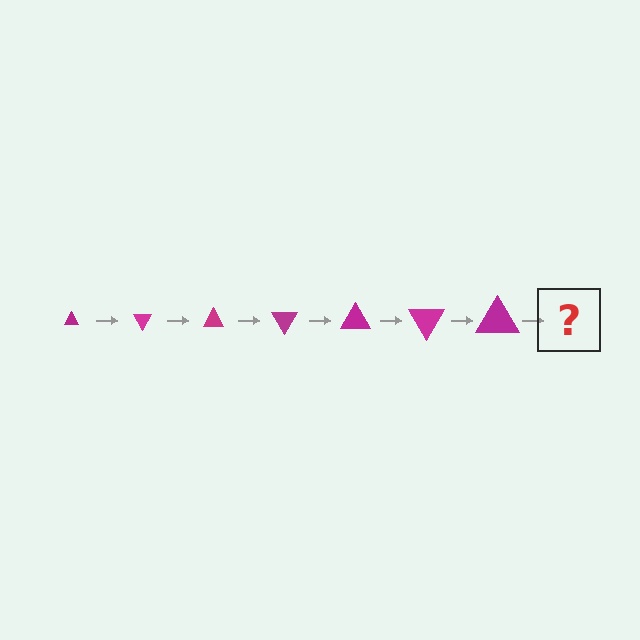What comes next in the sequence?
The next element should be a triangle, larger than the previous one and rotated 420 degrees from the start.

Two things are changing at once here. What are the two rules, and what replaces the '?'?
The two rules are that the triangle grows larger each step and it rotates 60 degrees each step. The '?' should be a triangle, larger than the previous one and rotated 420 degrees from the start.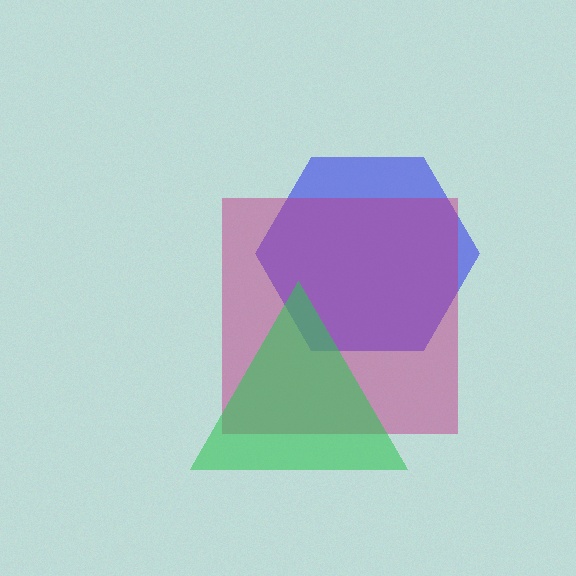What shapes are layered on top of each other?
The layered shapes are: a blue hexagon, a magenta square, a green triangle.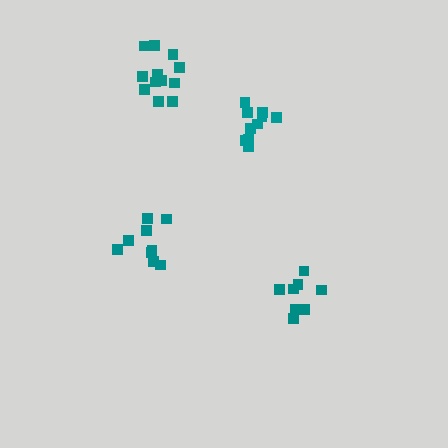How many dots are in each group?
Group 1: 9 dots, Group 2: 8 dots, Group 3: 10 dots, Group 4: 12 dots (39 total).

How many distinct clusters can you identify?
There are 4 distinct clusters.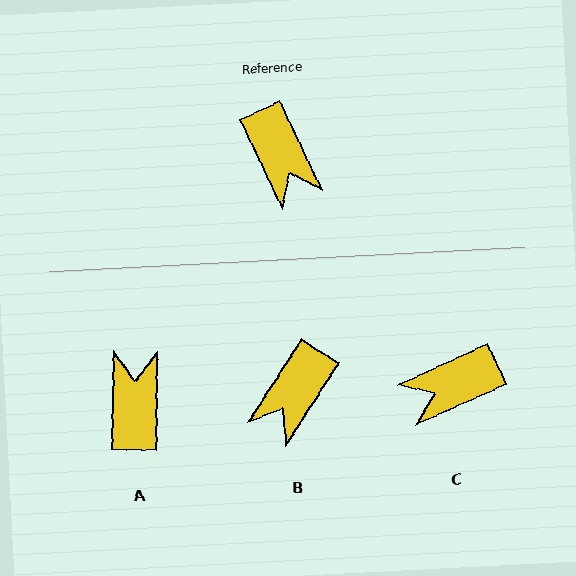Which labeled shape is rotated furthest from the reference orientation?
A, about 154 degrees away.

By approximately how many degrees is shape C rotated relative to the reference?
Approximately 91 degrees clockwise.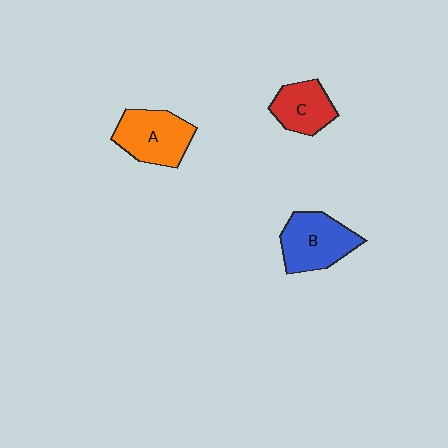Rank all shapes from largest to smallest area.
From largest to smallest: B (blue), A (orange), C (red).